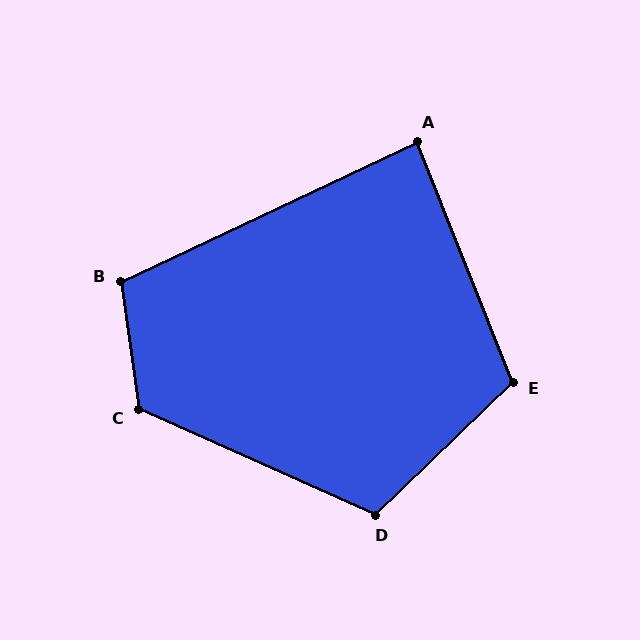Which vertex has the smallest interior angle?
A, at approximately 87 degrees.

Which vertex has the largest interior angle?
C, at approximately 122 degrees.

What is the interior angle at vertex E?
Approximately 112 degrees (obtuse).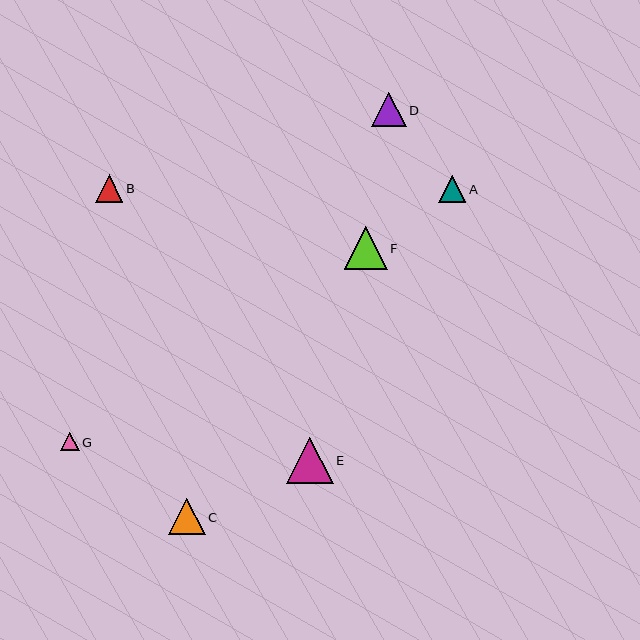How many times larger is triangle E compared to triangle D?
Triangle E is approximately 1.4 times the size of triangle D.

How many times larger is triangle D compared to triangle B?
Triangle D is approximately 1.2 times the size of triangle B.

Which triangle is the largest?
Triangle E is the largest with a size of approximately 47 pixels.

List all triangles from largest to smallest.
From largest to smallest: E, F, C, D, B, A, G.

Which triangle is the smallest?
Triangle G is the smallest with a size of approximately 19 pixels.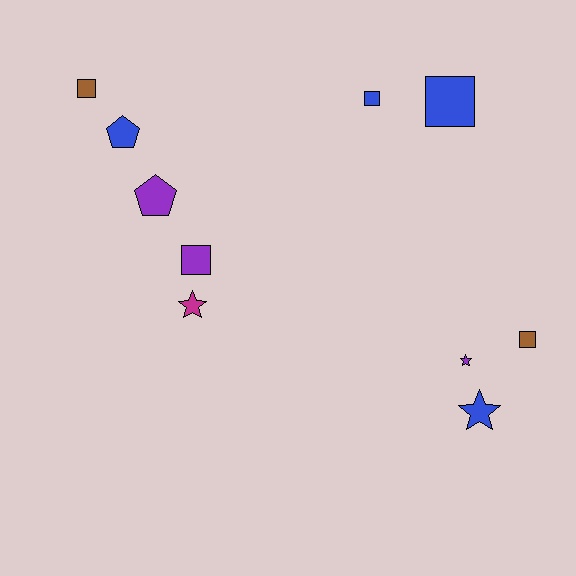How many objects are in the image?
There are 10 objects.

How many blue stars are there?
There is 1 blue star.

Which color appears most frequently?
Blue, with 4 objects.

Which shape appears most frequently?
Square, with 5 objects.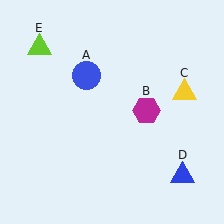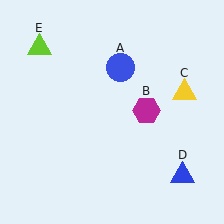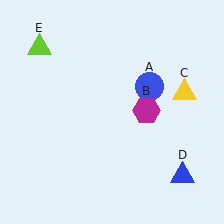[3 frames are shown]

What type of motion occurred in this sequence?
The blue circle (object A) rotated clockwise around the center of the scene.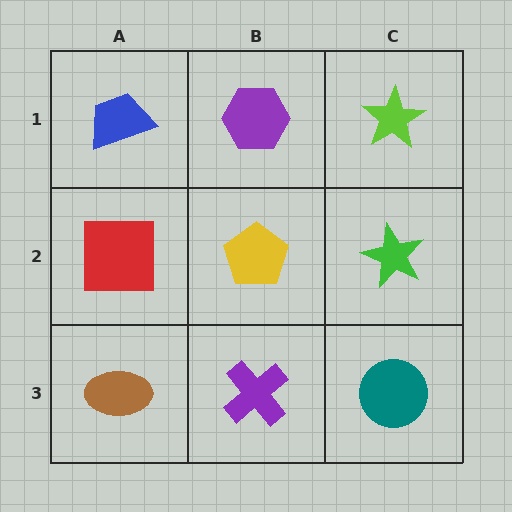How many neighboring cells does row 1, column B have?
3.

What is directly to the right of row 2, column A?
A yellow pentagon.